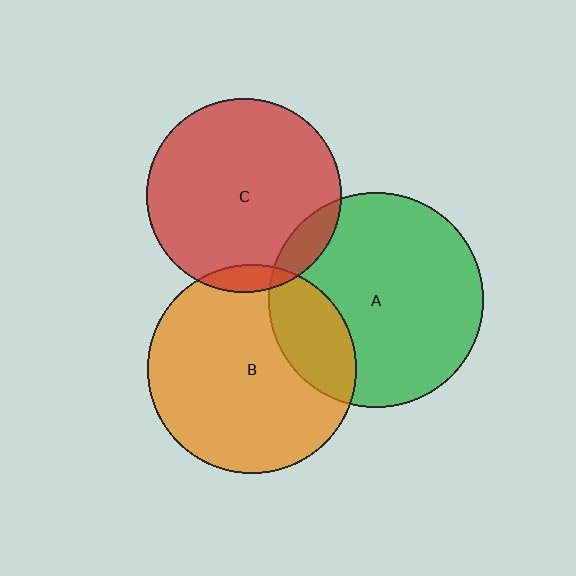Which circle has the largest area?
Circle A (green).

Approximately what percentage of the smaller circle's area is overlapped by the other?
Approximately 5%.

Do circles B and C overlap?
Yes.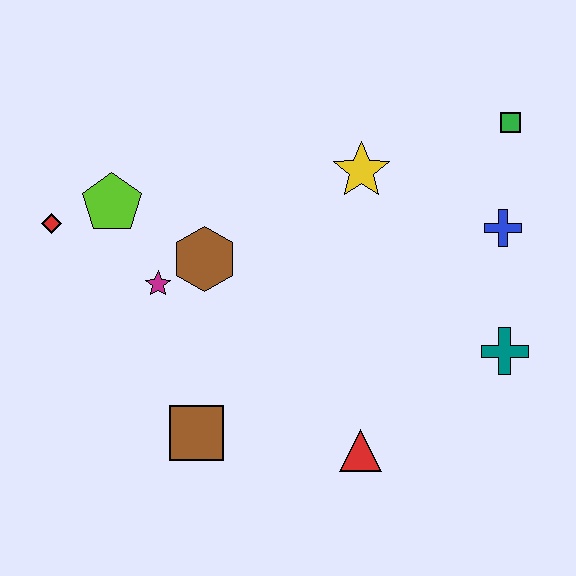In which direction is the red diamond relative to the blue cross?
The red diamond is to the left of the blue cross.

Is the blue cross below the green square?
Yes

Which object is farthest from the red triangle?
The red diamond is farthest from the red triangle.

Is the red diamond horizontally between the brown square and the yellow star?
No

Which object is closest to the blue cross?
The green square is closest to the blue cross.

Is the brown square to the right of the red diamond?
Yes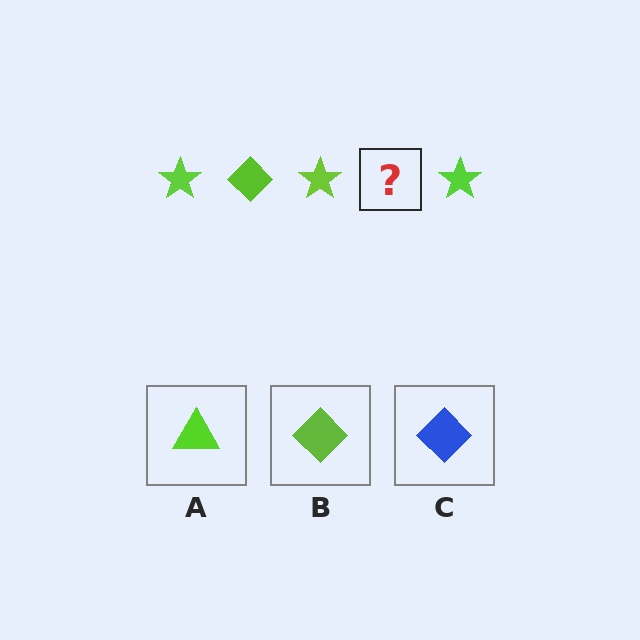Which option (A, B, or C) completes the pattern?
B.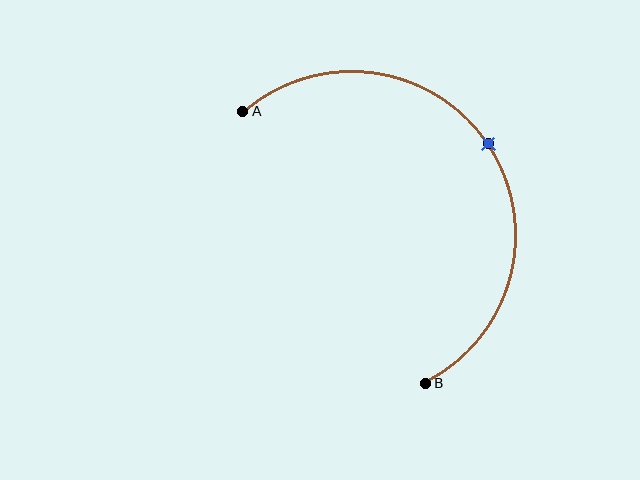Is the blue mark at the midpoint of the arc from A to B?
Yes. The blue mark lies on the arc at equal arc-length from both A and B — it is the arc midpoint.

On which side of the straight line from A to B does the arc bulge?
The arc bulges above and to the right of the straight line connecting A and B.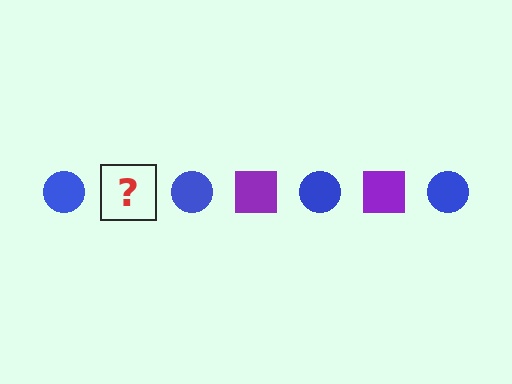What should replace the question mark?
The question mark should be replaced with a purple square.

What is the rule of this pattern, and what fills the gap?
The rule is that the pattern alternates between blue circle and purple square. The gap should be filled with a purple square.